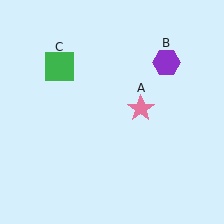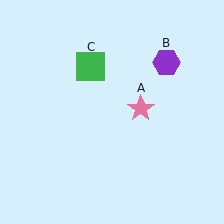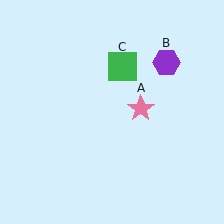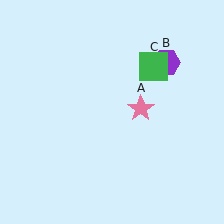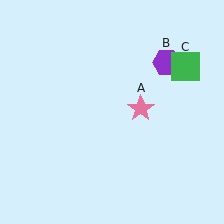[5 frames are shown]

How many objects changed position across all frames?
1 object changed position: green square (object C).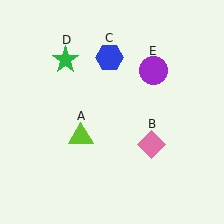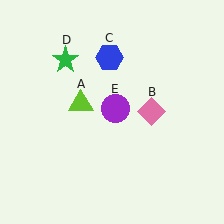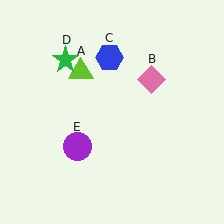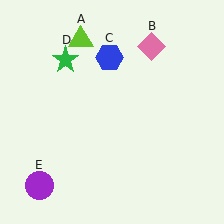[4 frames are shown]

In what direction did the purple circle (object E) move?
The purple circle (object E) moved down and to the left.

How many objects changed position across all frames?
3 objects changed position: lime triangle (object A), pink diamond (object B), purple circle (object E).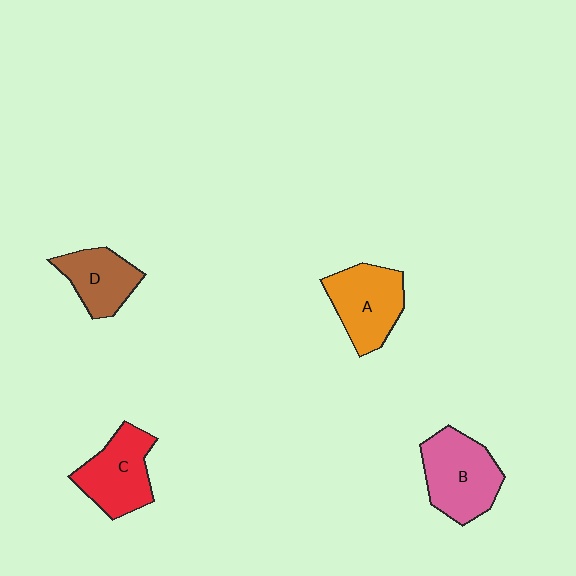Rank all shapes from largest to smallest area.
From largest to smallest: B (pink), A (orange), C (red), D (brown).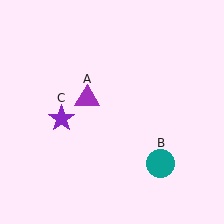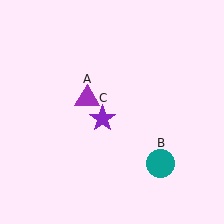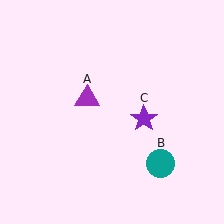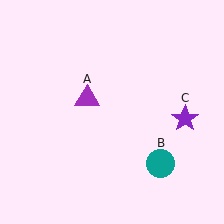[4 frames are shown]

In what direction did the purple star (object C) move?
The purple star (object C) moved right.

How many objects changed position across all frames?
1 object changed position: purple star (object C).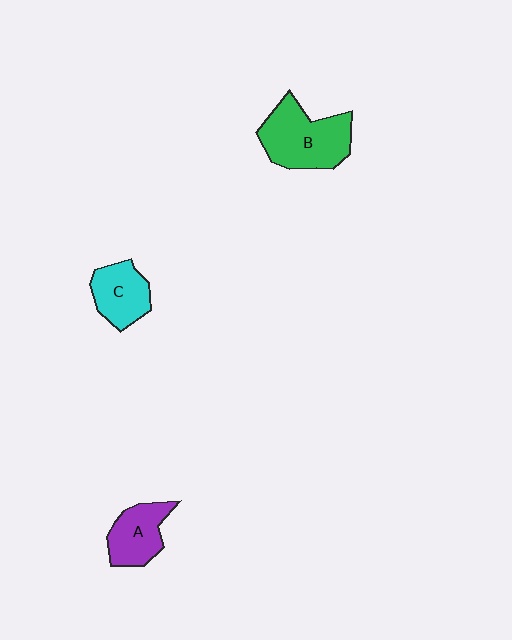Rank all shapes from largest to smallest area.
From largest to smallest: B (green), A (purple), C (cyan).